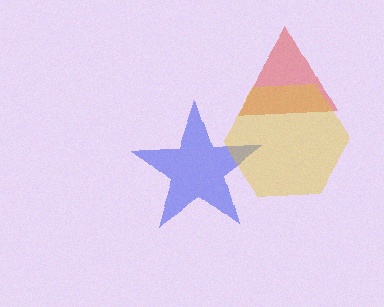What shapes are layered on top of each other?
The layered shapes are: a red triangle, a blue star, a yellow hexagon.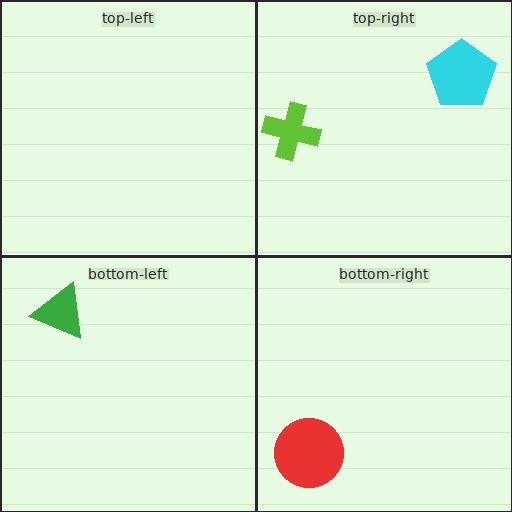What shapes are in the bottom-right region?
The red circle.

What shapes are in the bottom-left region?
The green triangle.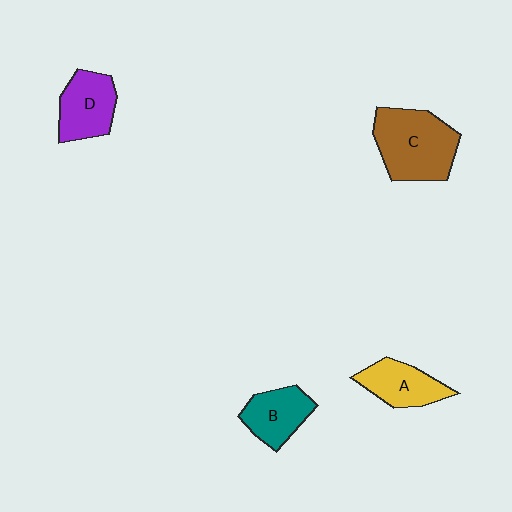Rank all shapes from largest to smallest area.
From largest to smallest: C (brown), D (purple), A (yellow), B (teal).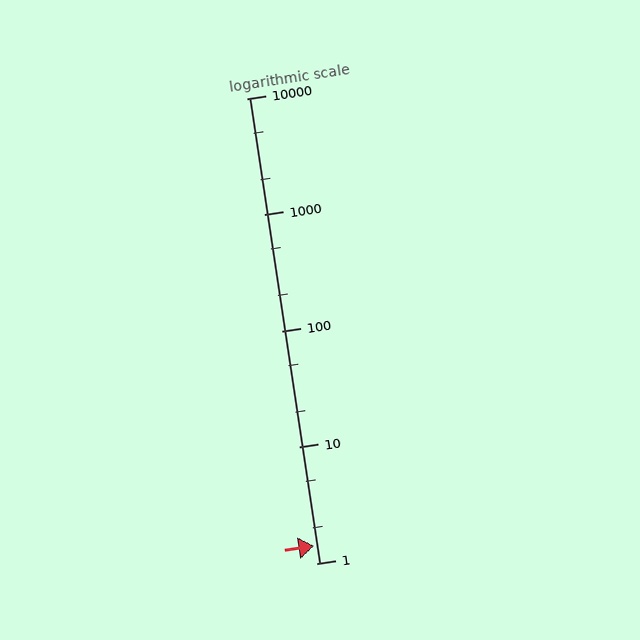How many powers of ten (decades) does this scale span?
The scale spans 4 decades, from 1 to 10000.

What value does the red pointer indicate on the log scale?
The pointer indicates approximately 1.4.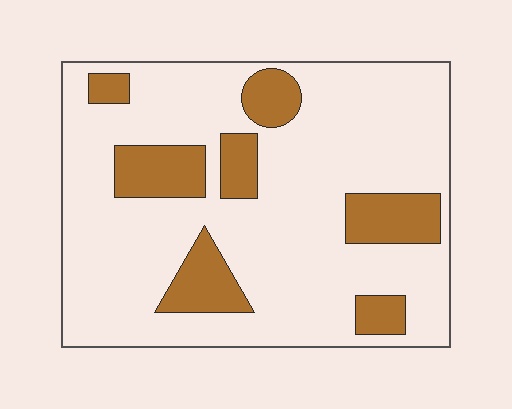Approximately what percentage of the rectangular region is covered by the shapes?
Approximately 20%.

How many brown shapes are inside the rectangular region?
7.